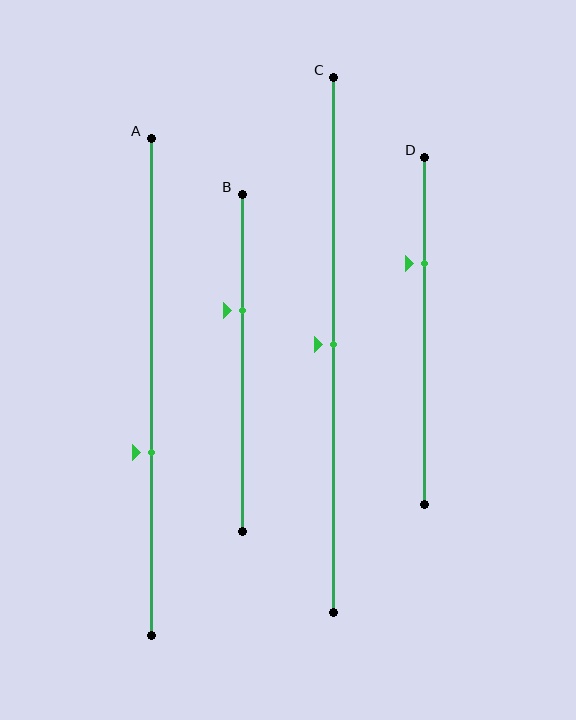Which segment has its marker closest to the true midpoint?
Segment C has its marker closest to the true midpoint.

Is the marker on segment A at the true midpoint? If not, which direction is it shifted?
No, the marker on segment A is shifted downward by about 13% of the segment length.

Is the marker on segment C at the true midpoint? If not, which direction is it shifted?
Yes, the marker on segment C is at the true midpoint.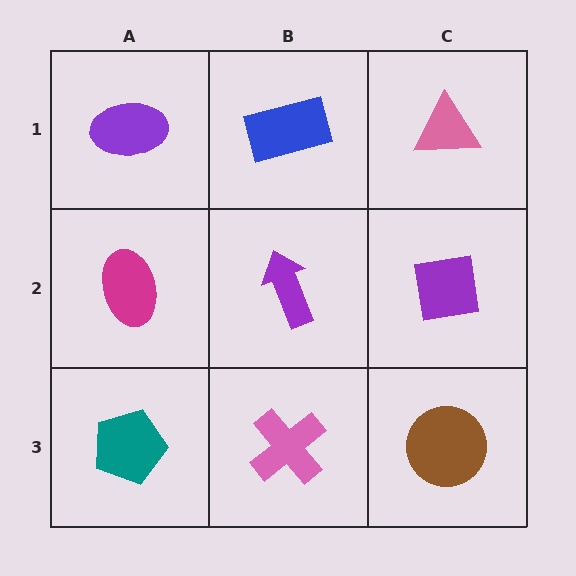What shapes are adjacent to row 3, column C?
A purple square (row 2, column C), a pink cross (row 3, column B).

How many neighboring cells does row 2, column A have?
3.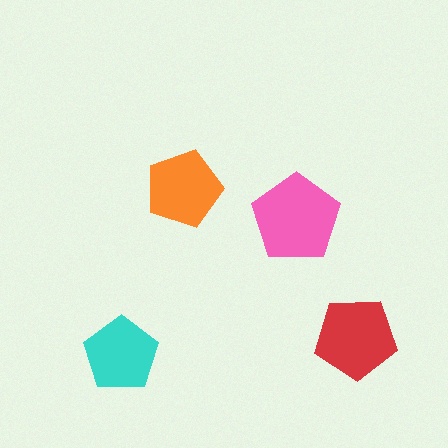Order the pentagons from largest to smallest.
the pink one, the red one, the orange one, the cyan one.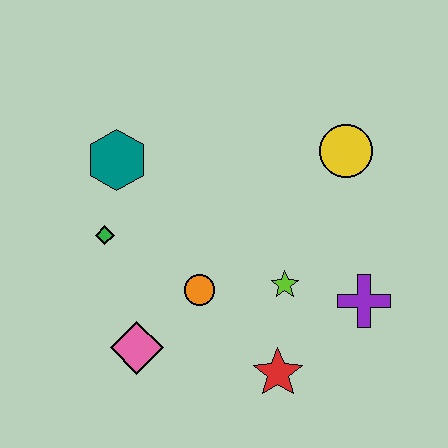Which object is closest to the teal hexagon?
The green diamond is closest to the teal hexagon.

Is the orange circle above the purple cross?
Yes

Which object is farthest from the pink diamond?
The yellow circle is farthest from the pink diamond.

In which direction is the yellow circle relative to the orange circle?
The yellow circle is to the right of the orange circle.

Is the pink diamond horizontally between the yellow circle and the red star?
No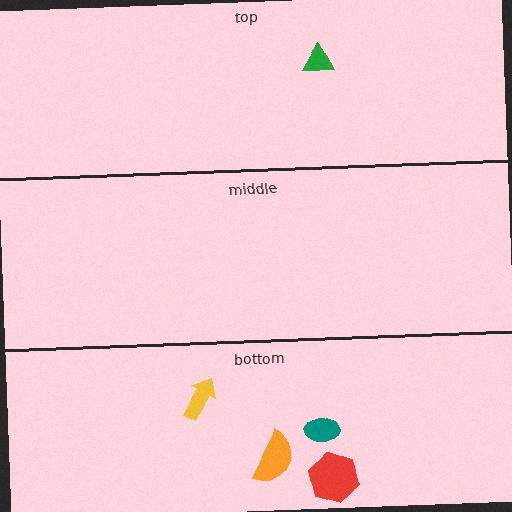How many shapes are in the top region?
1.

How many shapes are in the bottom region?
4.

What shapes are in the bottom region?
The yellow arrow, the orange semicircle, the red hexagon, the teal ellipse.